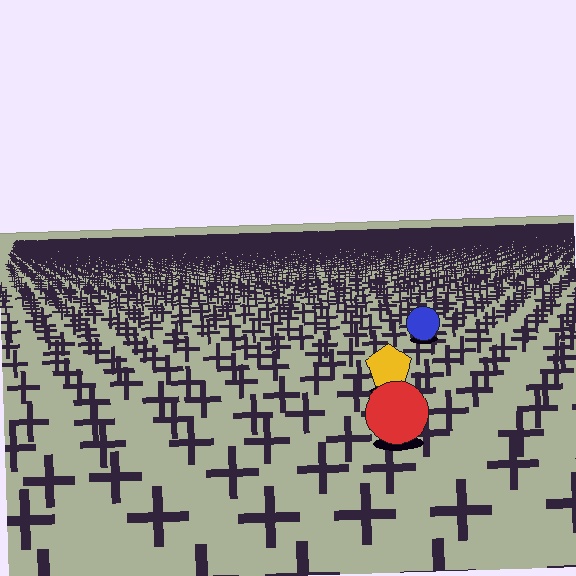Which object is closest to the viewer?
The red circle is closest. The texture marks near it are larger and more spread out.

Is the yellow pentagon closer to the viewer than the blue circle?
Yes. The yellow pentagon is closer — you can tell from the texture gradient: the ground texture is coarser near it.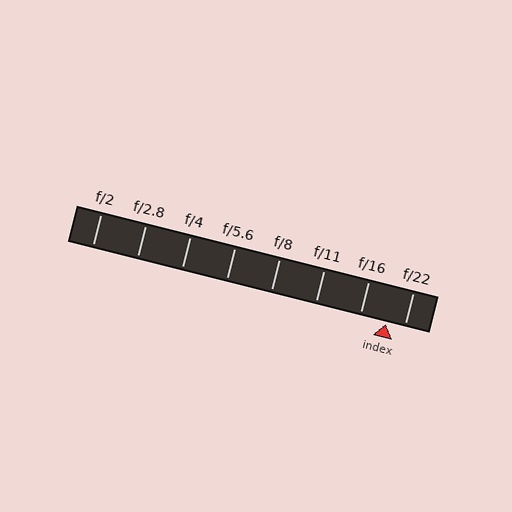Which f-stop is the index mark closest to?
The index mark is closest to f/22.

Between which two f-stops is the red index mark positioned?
The index mark is between f/16 and f/22.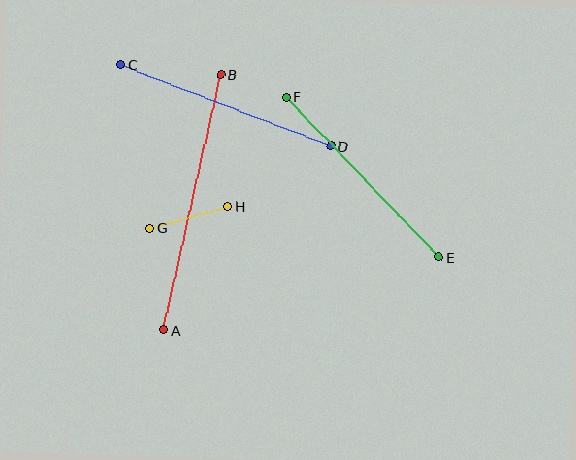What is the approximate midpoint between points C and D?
The midpoint is at approximately (226, 106) pixels.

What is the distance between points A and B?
The distance is approximately 261 pixels.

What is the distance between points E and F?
The distance is approximately 222 pixels.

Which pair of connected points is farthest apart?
Points A and B are farthest apart.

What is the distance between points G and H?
The distance is approximately 81 pixels.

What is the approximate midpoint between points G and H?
The midpoint is at approximately (189, 217) pixels.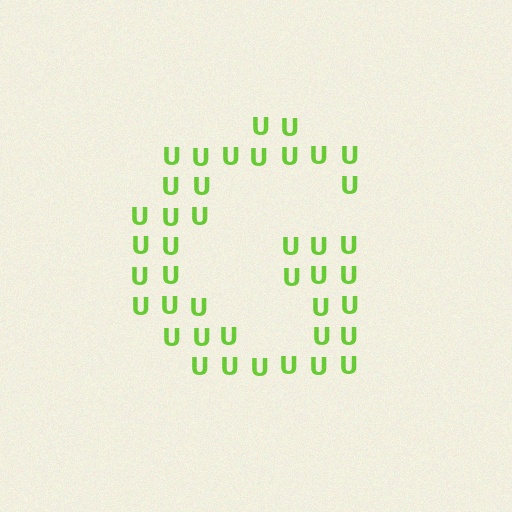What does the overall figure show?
The overall figure shows the letter G.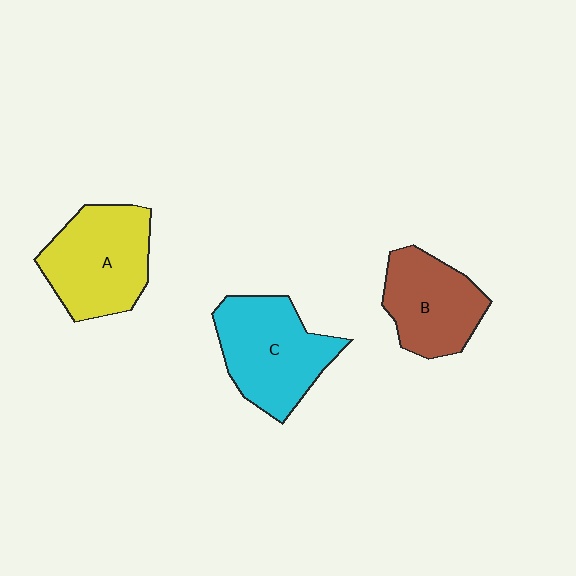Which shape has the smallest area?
Shape B (brown).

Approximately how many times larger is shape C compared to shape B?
Approximately 1.2 times.